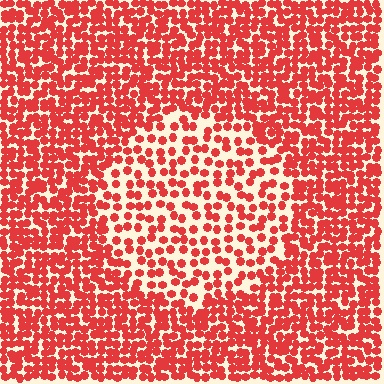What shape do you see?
I see a circle.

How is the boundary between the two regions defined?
The boundary is defined by a change in element density (approximately 1.9x ratio). All elements are the same color, size, and shape.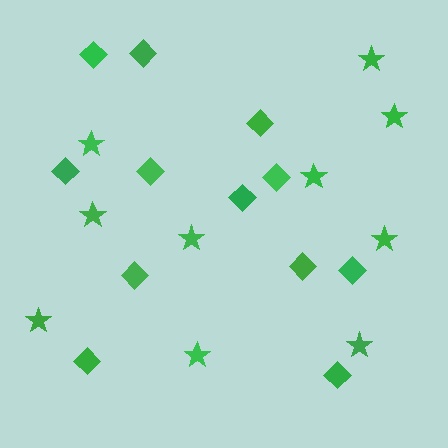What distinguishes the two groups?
There are 2 groups: one group of stars (10) and one group of diamonds (12).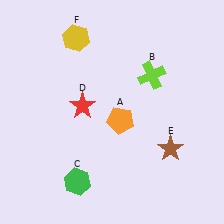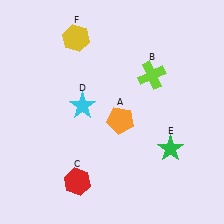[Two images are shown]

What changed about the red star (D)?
In Image 1, D is red. In Image 2, it changed to cyan.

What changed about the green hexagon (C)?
In Image 1, C is green. In Image 2, it changed to red.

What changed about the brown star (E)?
In Image 1, E is brown. In Image 2, it changed to green.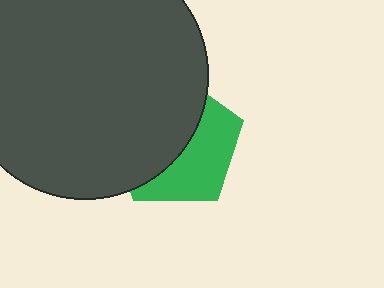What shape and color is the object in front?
The object in front is a dark gray circle.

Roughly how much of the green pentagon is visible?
A small part of it is visible (roughly 44%).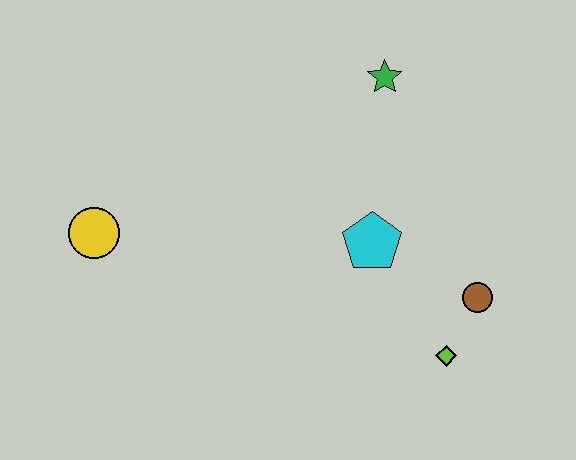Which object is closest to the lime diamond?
The brown circle is closest to the lime diamond.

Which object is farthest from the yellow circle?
The brown circle is farthest from the yellow circle.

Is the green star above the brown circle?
Yes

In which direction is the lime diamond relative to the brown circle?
The lime diamond is below the brown circle.